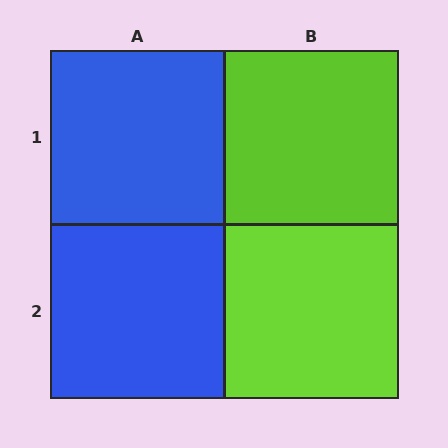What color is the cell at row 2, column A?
Blue.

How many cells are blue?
2 cells are blue.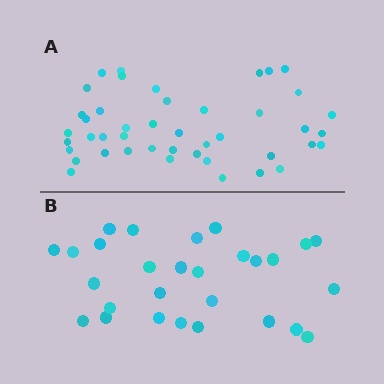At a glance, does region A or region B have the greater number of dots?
Region A (the top region) has more dots.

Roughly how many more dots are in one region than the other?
Region A has approximately 15 more dots than region B.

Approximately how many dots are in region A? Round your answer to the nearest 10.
About 40 dots. (The exact count is 44, which rounds to 40.)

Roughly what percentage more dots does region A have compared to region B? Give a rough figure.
About 55% more.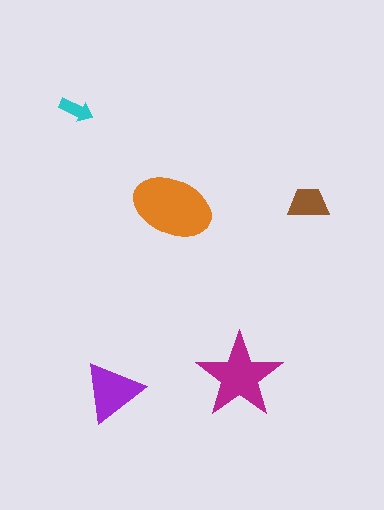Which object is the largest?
The orange ellipse.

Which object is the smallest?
The cyan arrow.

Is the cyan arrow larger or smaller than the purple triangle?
Smaller.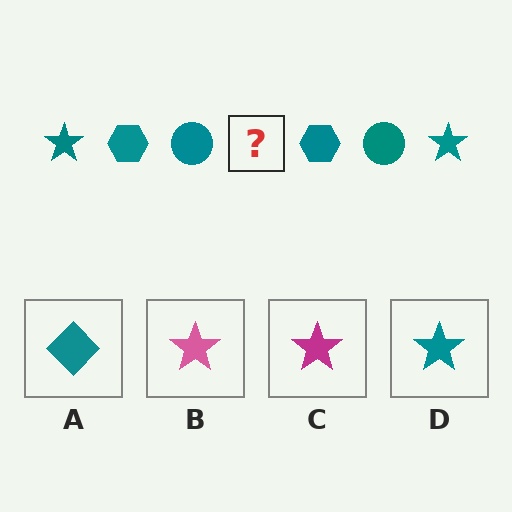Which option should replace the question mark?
Option D.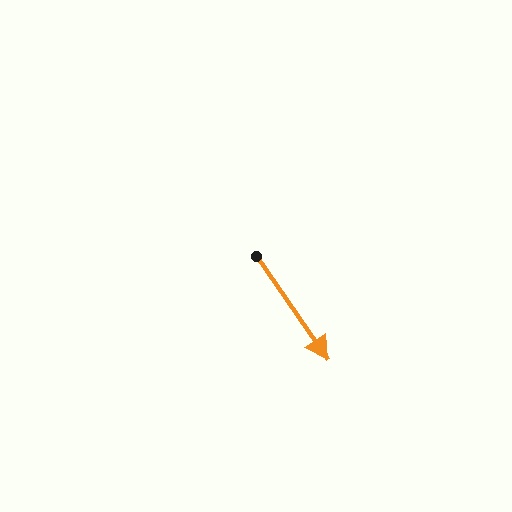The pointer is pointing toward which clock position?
Roughly 5 o'clock.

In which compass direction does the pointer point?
Southeast.